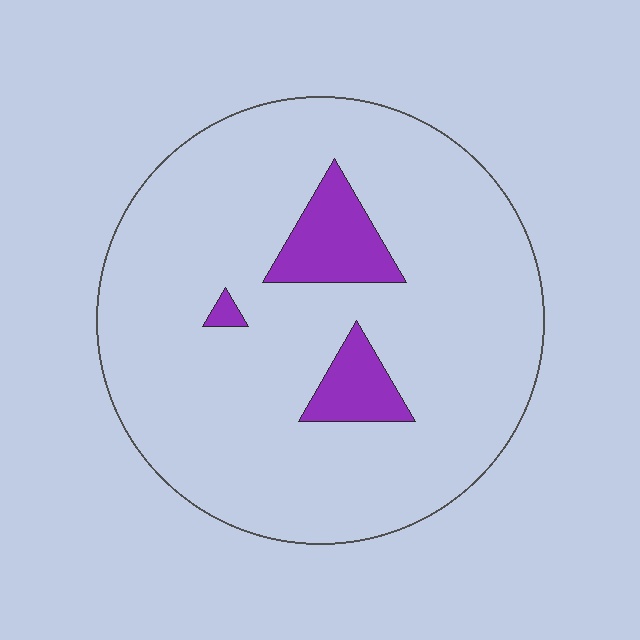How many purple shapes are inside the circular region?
3.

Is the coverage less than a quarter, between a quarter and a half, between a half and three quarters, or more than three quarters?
Less than a quarter.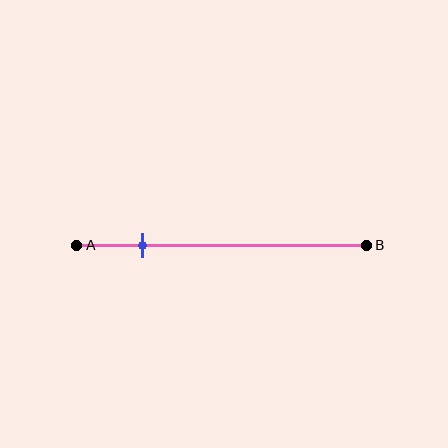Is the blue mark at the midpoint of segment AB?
No, the mark is at about 25% from A, not at the 50% midpoint.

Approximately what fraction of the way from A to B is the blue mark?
The blue mark is approximately 25% of the way from A to B.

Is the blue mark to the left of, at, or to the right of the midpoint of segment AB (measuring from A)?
The blue mark is to the left of the midpoint of segment AB.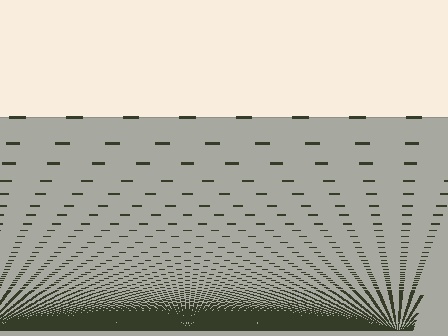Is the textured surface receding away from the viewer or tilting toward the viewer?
The surface appears to tilt toward the viewer. Texture elements get larger and sparser toward the top.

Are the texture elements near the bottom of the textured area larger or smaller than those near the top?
Smaller. The gradient is inverted — elements near the bottom are smaller and denser.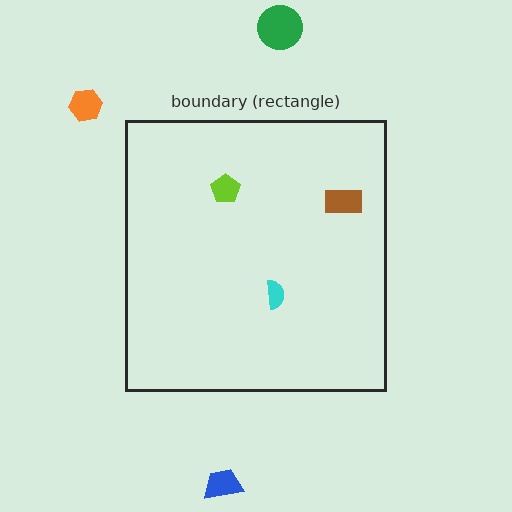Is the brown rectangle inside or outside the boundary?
Inside.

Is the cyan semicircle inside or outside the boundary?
Inside.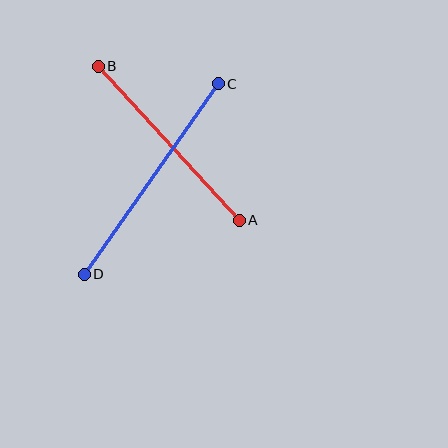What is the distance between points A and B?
The distance is approximately 209 pixels.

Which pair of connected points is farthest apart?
Points C and D are farthest apart.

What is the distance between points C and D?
The distance is approximately 233 pixels.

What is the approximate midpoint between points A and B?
The midpoint is at approximately (169, 143) pixels.